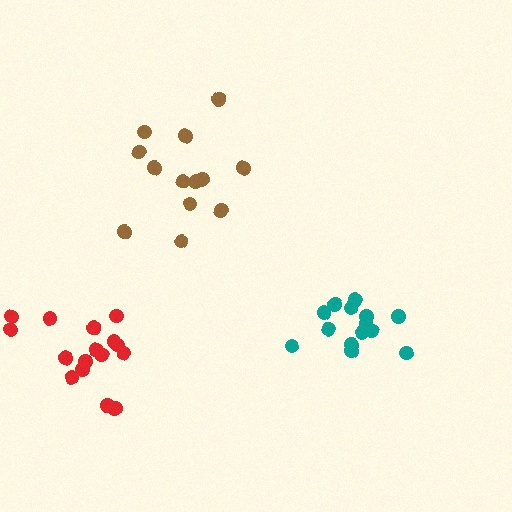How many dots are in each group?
Group 1: 13 dots, Group 2: 16 dots, Group 3: 15 dots (44 total).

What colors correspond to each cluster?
The clusters are colored: brown, red, teal.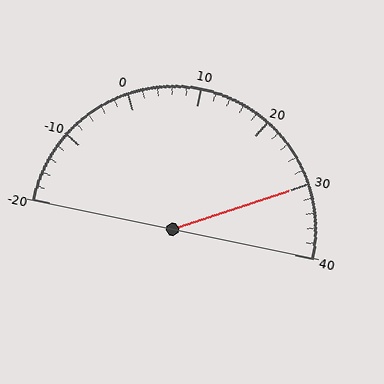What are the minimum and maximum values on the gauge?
The gauge ranges from -20 to 40.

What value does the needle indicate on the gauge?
The needle indicates approximately 30.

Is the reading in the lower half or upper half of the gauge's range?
The reading is in the upper half of the range (-20 to 40).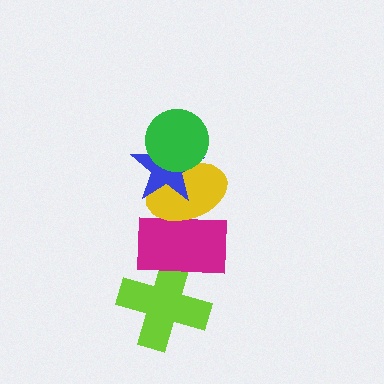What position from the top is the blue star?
The blue star is 2nd from the top.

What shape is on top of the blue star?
The green circle is on top of the blue star.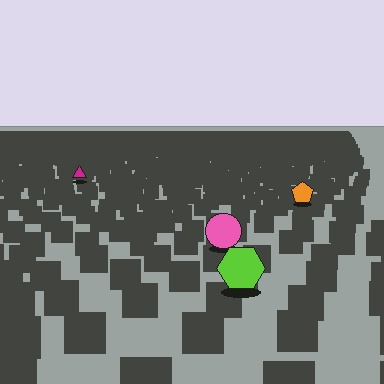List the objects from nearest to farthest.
From nearest to farthest: the lime hexagon, the pink circle, the orange pentagon, the magenta triangle.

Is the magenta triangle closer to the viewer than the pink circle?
No. The pink circle is closer — you can tell from the texture gradient: the ground texture is coarser near it.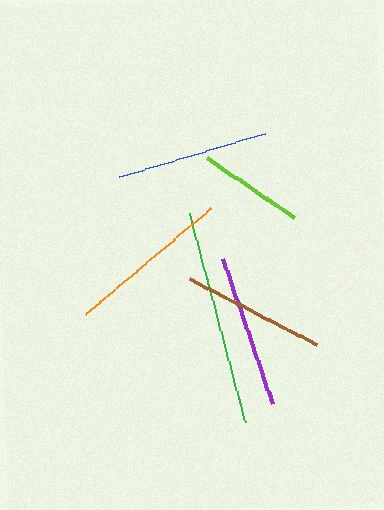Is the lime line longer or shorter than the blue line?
The blue line is longer than the lime line.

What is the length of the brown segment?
The brown segment is approximately 143 pixels long.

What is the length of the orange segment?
The orange segment is approximately 164 pixels long.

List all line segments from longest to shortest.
From longest to shortest: green, orange, purple, blue, brown, lime.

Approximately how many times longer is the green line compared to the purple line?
The green line is approximately 1.4 times the length of the purple line.